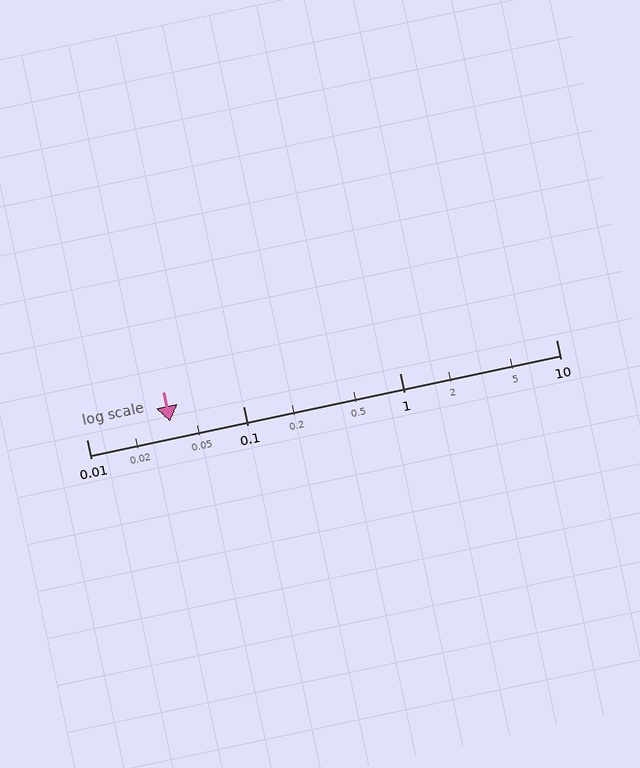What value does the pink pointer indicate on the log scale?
The pointer indicates approximately 0.034.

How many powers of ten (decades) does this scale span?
The scale spans 3 decades, from 0.01 to 10.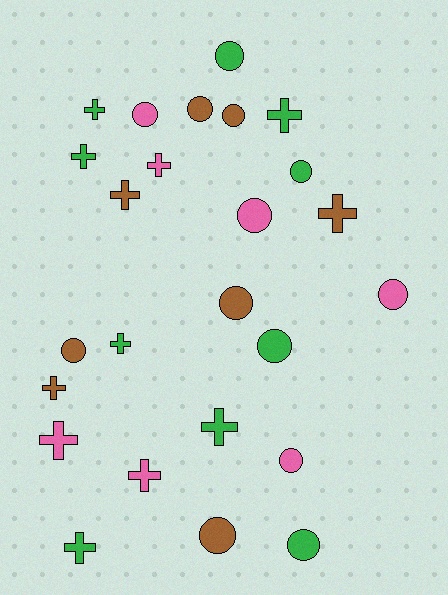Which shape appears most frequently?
Circle, with 13 objects.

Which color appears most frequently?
Green, with 10 objects.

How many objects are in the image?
There are 25 objects.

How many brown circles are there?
There are 5 brown circles.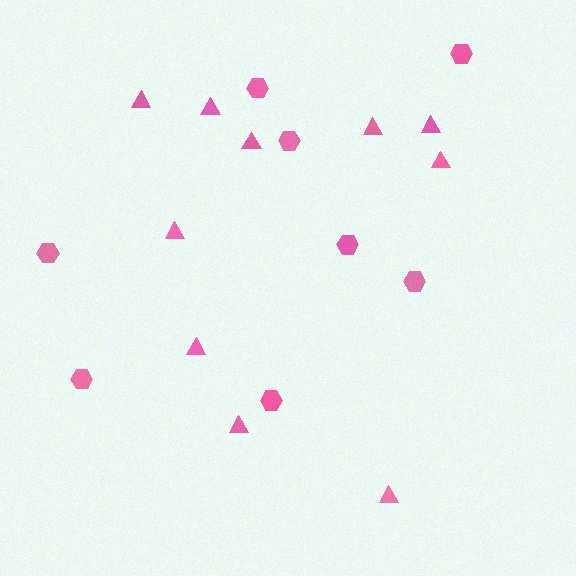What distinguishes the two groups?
There are 2 groups: one group of triangles (10) and one group of hexagons (8).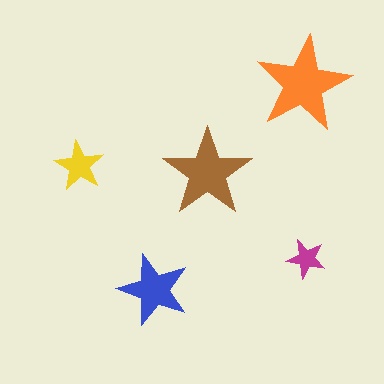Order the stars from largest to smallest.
the orange one, the brown one, the blue one, the yellow one, the magenta one.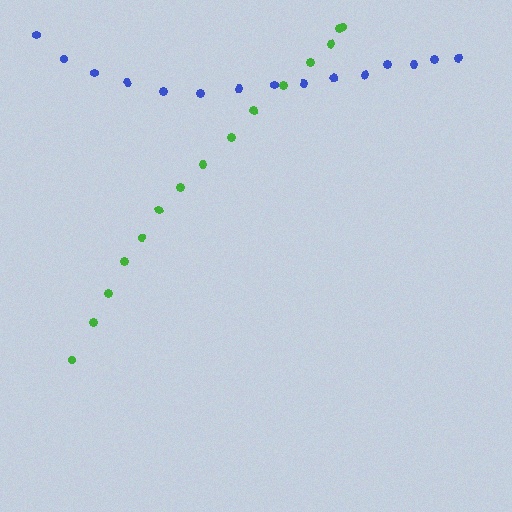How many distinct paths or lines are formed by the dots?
There are 2 distinct paths.